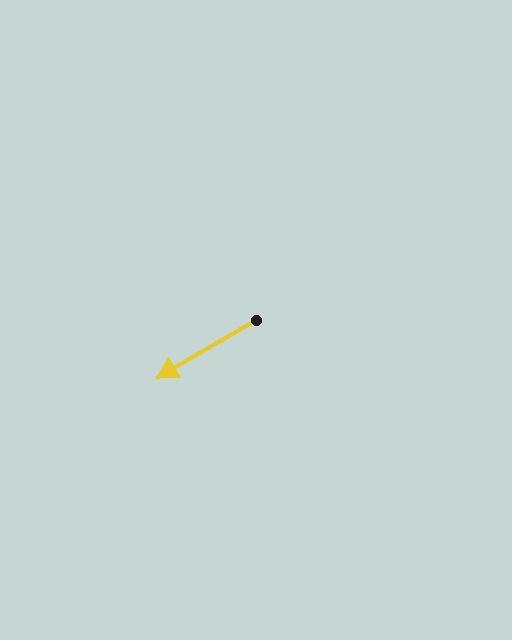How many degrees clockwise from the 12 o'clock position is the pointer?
Approximately 240 degrees.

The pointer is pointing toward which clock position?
Roughly 8 o'clock.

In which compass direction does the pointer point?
Southwest.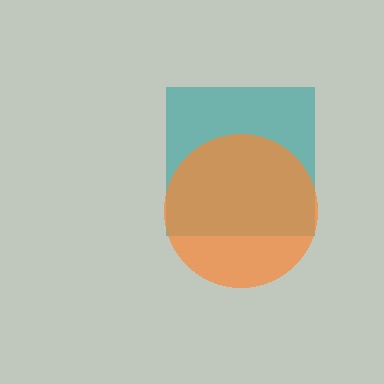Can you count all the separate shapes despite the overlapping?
Yes, there are 2 separate shapes.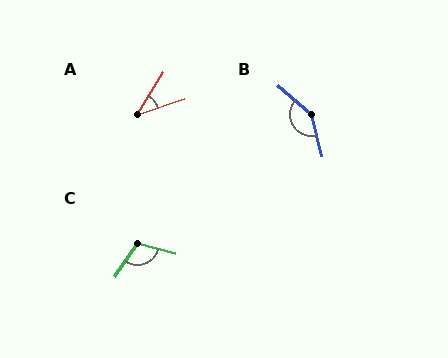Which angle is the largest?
B, at approximately 145 degrees.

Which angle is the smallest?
A, at approximately 39 degrees.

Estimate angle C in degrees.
Approximately 110 degrees.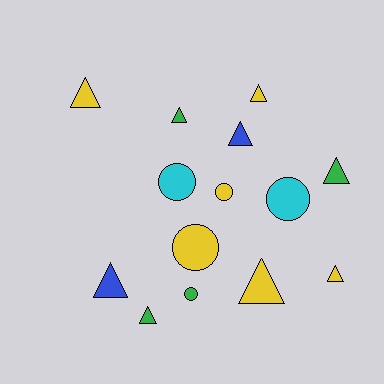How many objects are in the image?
There are 14 objects.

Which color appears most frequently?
Yellow, with 6 objects.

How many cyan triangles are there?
There are no cyan triangles.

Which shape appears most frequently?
Triangle, with 9 objects.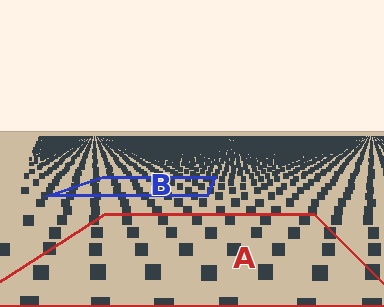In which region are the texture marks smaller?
The texture marks are smaller in region B, because it is farther away.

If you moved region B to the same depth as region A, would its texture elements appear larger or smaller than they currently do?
They would appear larger. At a closer depth, the same texture elements are projected at a bigger on-screen size.